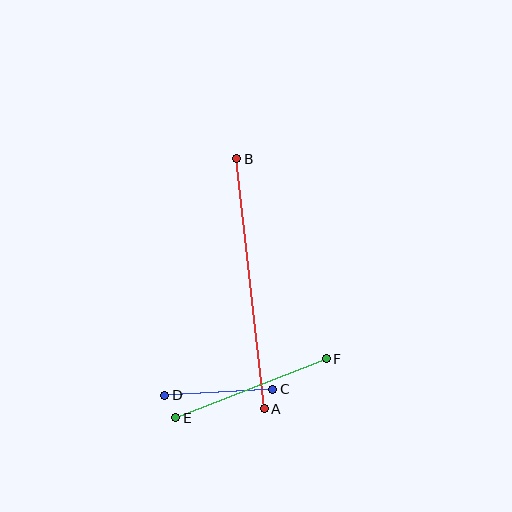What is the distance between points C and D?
The distance is approximately 108 pixels.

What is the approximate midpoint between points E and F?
The midpoint is at approximately (251, 388) pixels.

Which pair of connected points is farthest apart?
Points A and B are farthest apart.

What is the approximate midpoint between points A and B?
The midpoint is at approximately (250, 284) pixels.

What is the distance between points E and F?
The distance is approximately 162 pixels.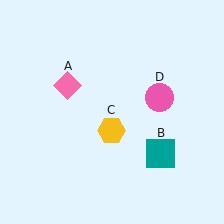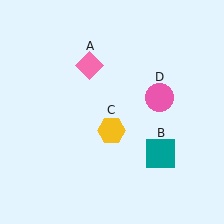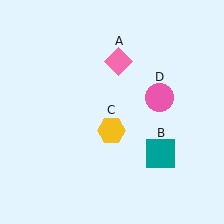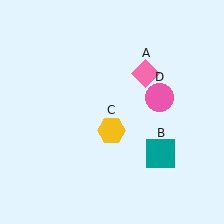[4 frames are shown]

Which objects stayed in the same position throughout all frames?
Teal square (object B) and yellow hexagon (object C) and pink circle (object D) remained stationary.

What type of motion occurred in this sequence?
The pink diamond (object A) rotated clockwise around the center of the scene.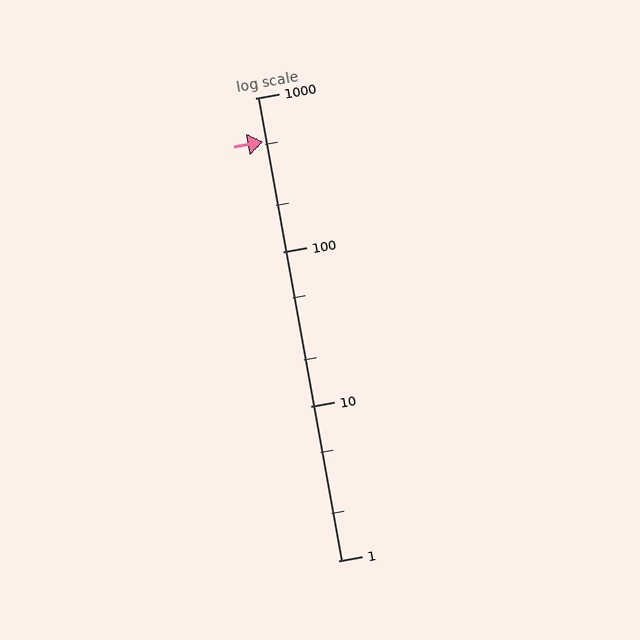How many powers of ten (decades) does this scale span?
The scale spans 3 decades, from 1 to 1000.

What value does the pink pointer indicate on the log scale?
The pointer indicates approximately 520.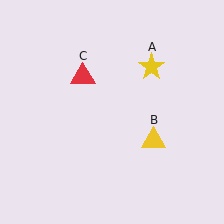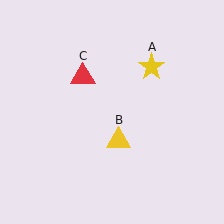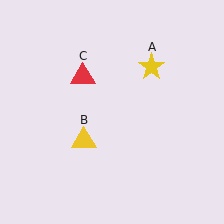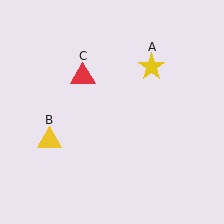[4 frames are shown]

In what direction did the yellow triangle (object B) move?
The yellow triangle (object B) moved left.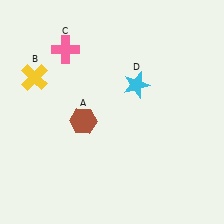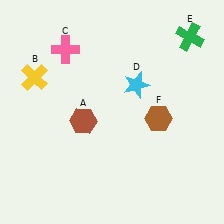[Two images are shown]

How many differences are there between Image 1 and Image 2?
There are 2 differences between the two images.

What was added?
A green cross (E), a brown hexagon (F) were added in Image 2.